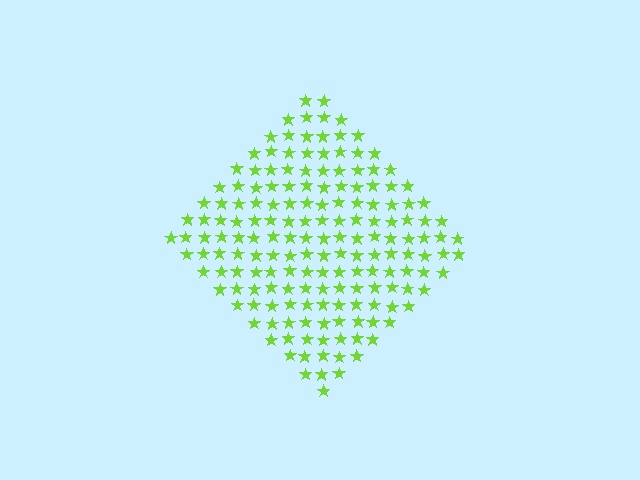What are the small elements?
The small elements are stars.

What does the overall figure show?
The overall figure shows a diamond.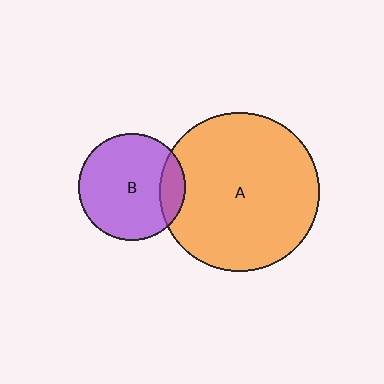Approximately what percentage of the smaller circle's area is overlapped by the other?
Approximately 15%.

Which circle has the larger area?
Circle A (orange).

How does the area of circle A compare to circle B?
Approximately 2.2 times.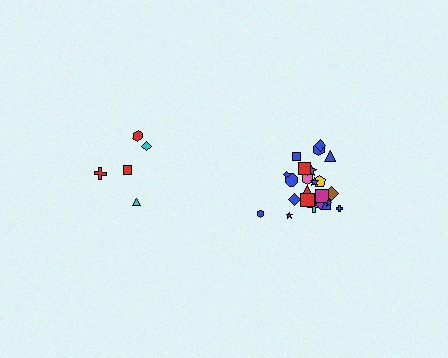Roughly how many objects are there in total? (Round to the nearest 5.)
Roughly 30 objects in total.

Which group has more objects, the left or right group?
The right group.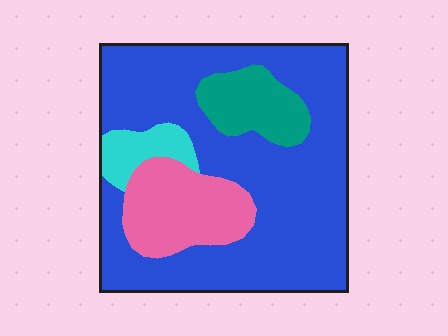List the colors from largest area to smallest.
From largest to smallest: blue, pink, teal, cyan.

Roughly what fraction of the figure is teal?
Teal takes up less than a sixth of the figure.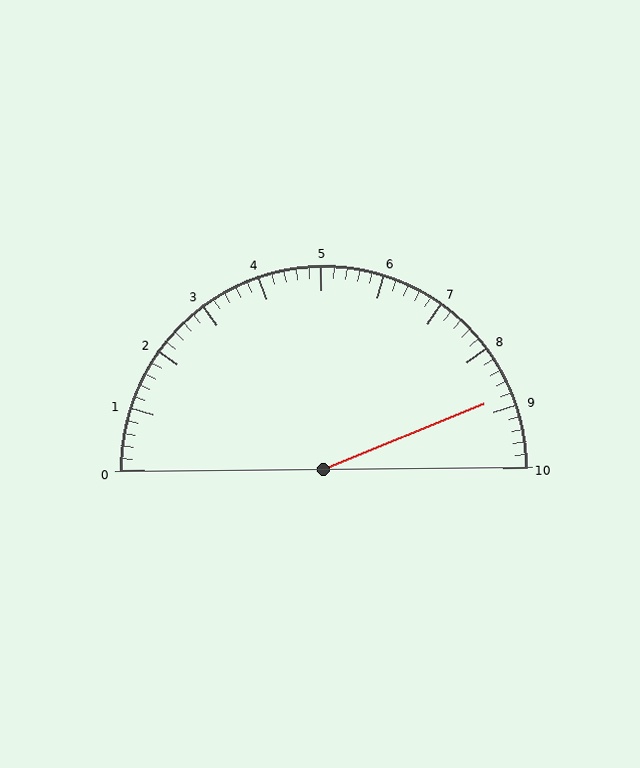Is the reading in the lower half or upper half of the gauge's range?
The reading is in the upper half of the range (0 to 10).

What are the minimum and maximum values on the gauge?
The gauge ranges from 0 to 10.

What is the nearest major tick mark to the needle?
The nearest major tick mark is 9.